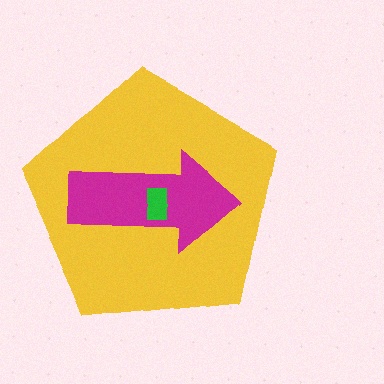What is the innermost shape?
The green rectangle.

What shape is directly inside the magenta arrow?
The green rectangle.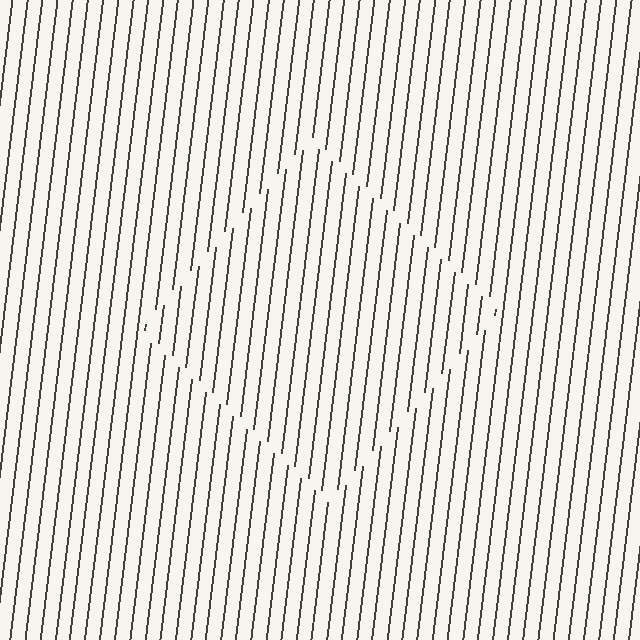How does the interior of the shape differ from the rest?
The interior of the shape contains the same grating, shifted by half a period — the contour is defined by the phase discontinuity where line-ends from the inner and outer gratings abut.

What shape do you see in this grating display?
An illusory square. The interior of the shape contains the same grating, shifted by half a period — the contour is defined by the phase discontinuity where line-ends from the inner and outer gratings abut.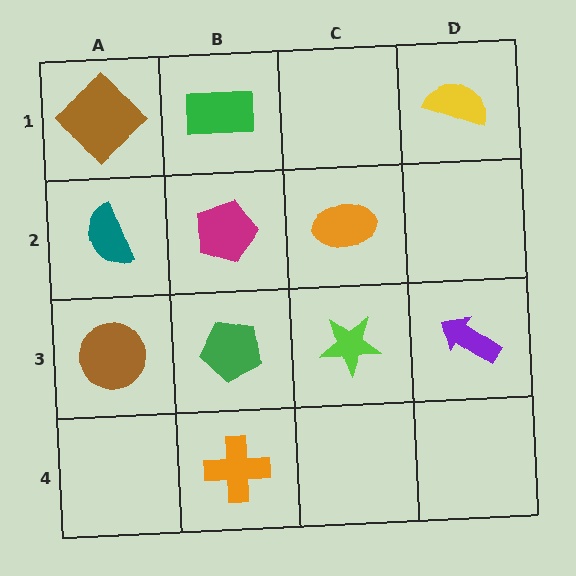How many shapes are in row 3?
4 shapes.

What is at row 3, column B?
A green pentagon.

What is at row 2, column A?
A teal semicircle.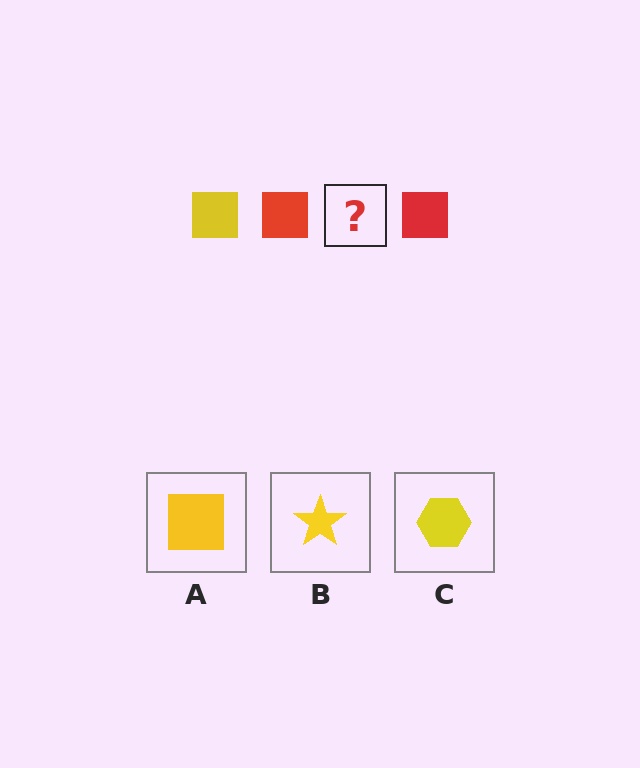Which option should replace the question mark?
Option A.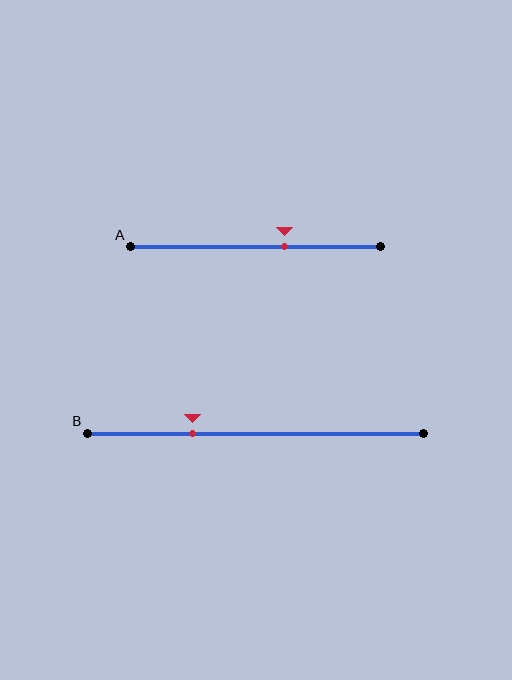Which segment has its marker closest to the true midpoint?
Segment A has its marker closest to the true midpoint.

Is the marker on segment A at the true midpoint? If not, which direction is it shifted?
No, the marker on segment A is shifted to the right by about 12% of the segment length.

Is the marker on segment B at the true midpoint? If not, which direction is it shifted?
No, the marker on segment B is shifted to the left by about 19% of the segment length.